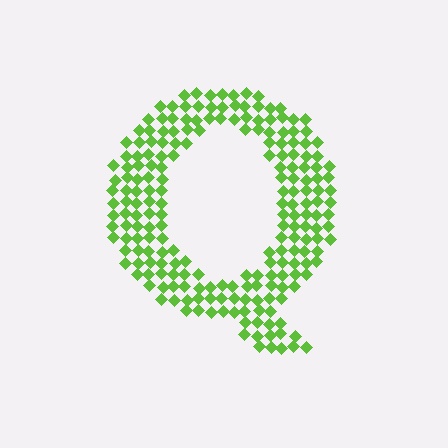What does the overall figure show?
The overall figure shows the letter Q.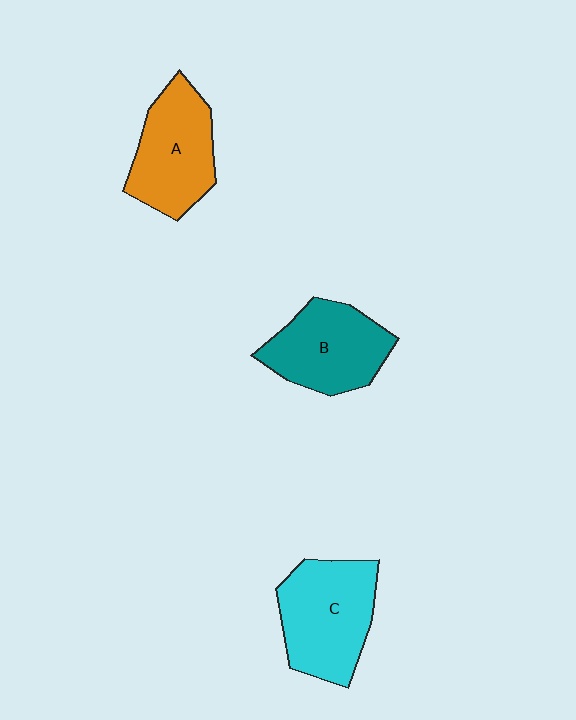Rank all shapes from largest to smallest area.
From largest to smallest: C (cyan), A (orange), B (teal).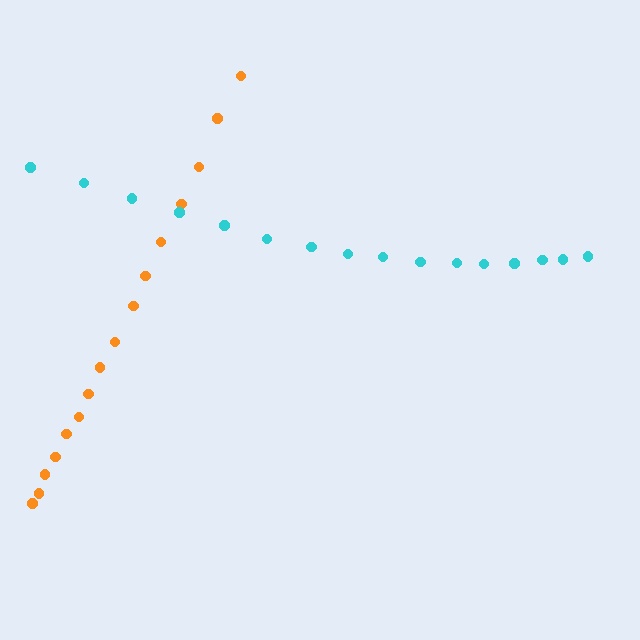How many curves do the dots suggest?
There are 2 distinct paths.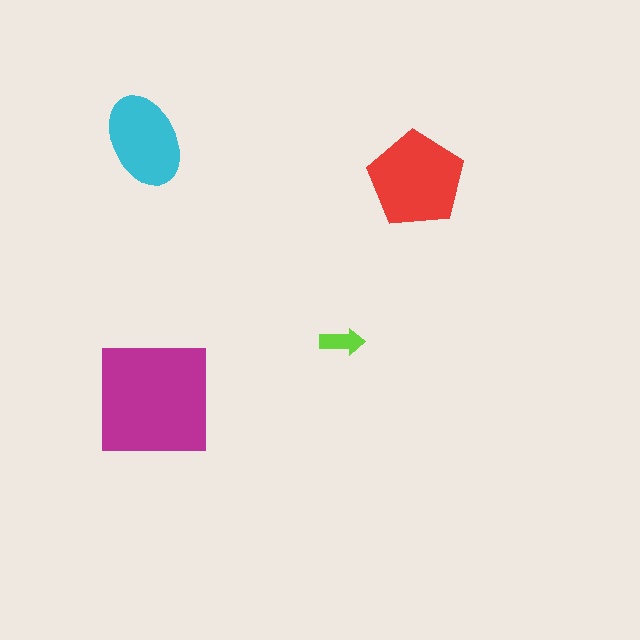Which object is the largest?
The magenta square.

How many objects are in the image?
There are 4 objects in the image.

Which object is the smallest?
The lime arrow.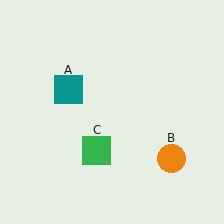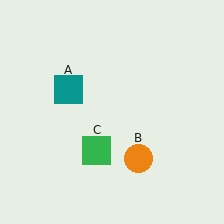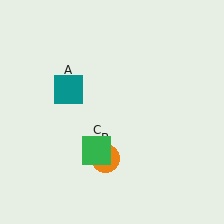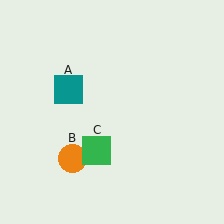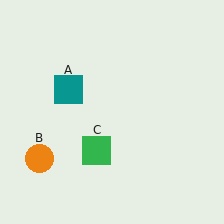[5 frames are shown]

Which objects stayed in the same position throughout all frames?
Teal square (object A) and green square (object C) remained stationary.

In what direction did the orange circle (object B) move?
The orange circle (object B) moved left.